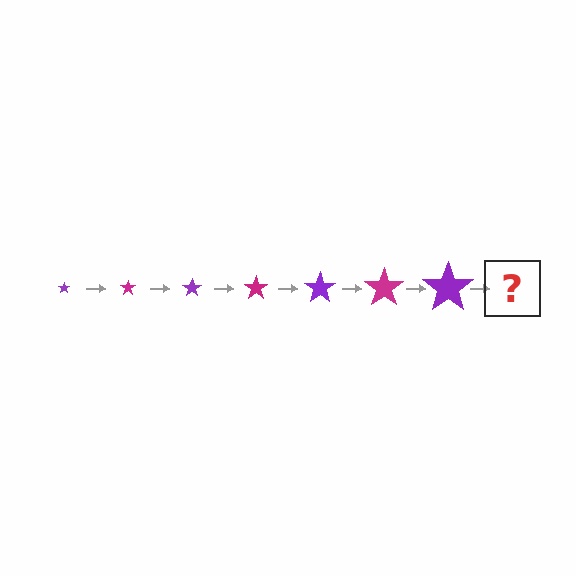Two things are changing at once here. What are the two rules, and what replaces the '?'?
The two rules are that the star grows larger each step and the color cycles through purple and magenta. The '?' should be a magenta star, larger than the previous one.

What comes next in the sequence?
The next element should be a magenta star, larger than the previous one.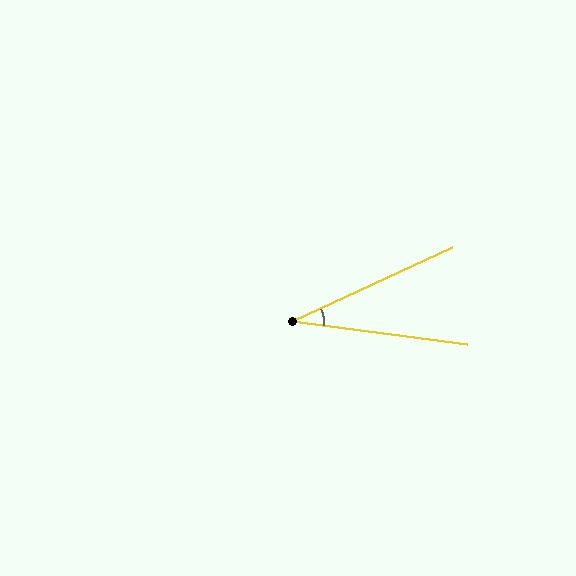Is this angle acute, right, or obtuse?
It is acute.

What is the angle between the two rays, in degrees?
Approximately 32 degrees.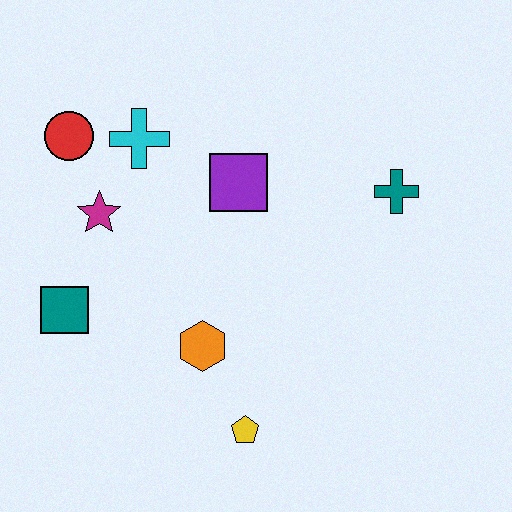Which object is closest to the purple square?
The cyan cross is closest to the purple square.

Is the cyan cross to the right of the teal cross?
No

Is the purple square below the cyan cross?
Yes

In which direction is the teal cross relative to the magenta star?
The teal cross is to the right of the magenta star.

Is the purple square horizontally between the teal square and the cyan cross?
No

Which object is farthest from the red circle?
The yellow pentagon is farthest from the red circle.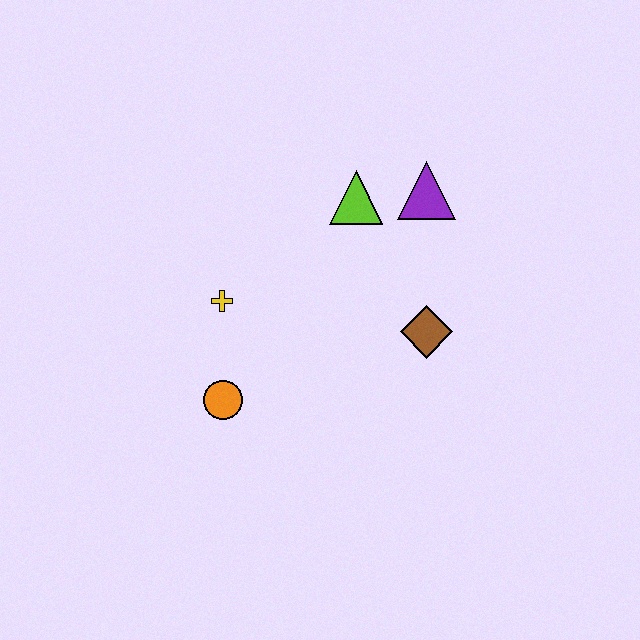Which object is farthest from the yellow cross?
The purple triangle is farthest from the yellow cross.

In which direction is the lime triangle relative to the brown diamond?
The lime triangle is above the brown diamond.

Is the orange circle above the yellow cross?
No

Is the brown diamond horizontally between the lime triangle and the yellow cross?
No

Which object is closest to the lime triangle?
The purple triangle is closest to the lime triangle.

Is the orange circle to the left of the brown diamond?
Yes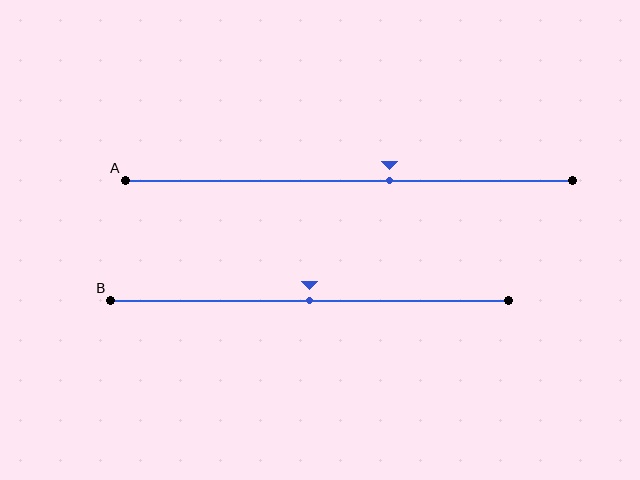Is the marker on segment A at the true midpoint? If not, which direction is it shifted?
No, the marker on segment A is shifted to the right by about 9% of the segment length.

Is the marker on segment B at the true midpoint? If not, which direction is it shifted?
Yes, the marker on segment B is at the true midpoint.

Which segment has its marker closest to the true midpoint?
Segment B has its marker closest to the true midpoint.